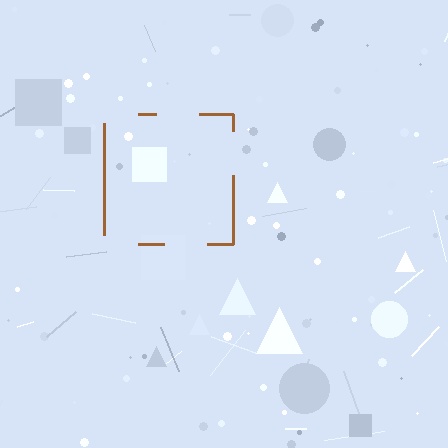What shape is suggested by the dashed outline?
The dashed outline suggests a square.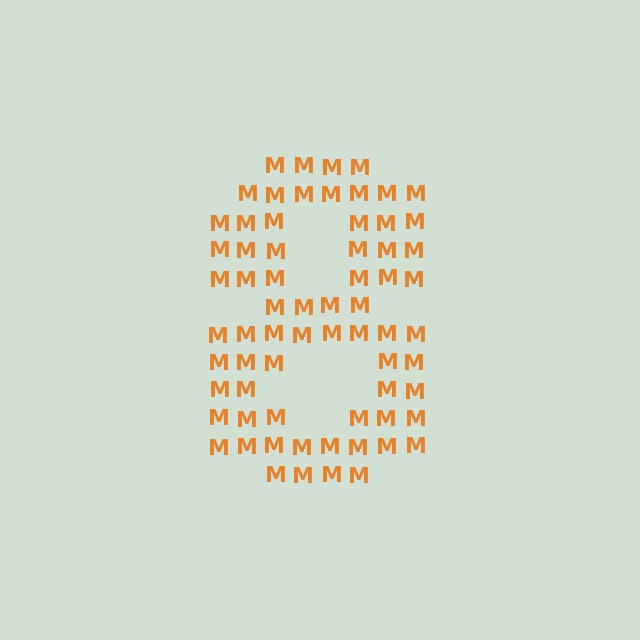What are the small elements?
The small elements are letter M's.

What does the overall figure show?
The overall figure shows the digit 8.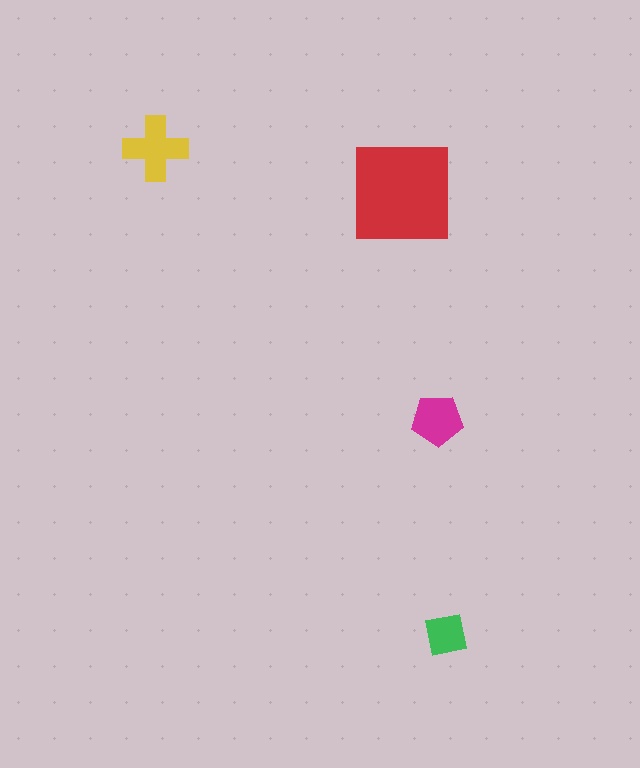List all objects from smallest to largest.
The green square, the magenta pentagon, the yellow cross, the red square.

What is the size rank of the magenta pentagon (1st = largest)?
3rd.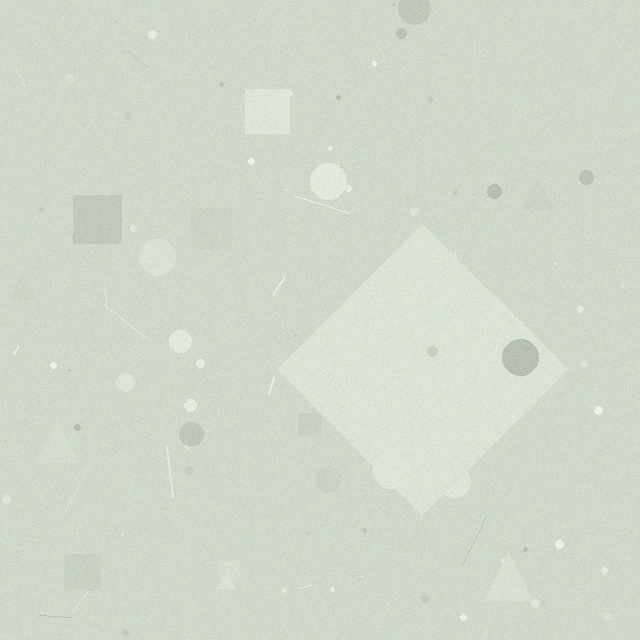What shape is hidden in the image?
A diamond is hidden in the image.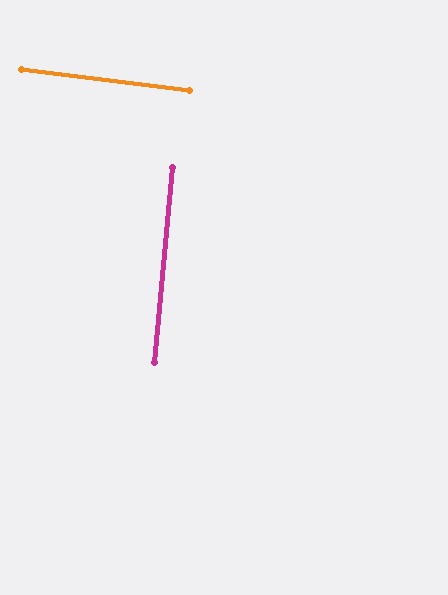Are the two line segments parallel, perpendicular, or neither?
Perpendicular — they meet at approximately 88°.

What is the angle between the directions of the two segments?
Approximately 88 degrees.